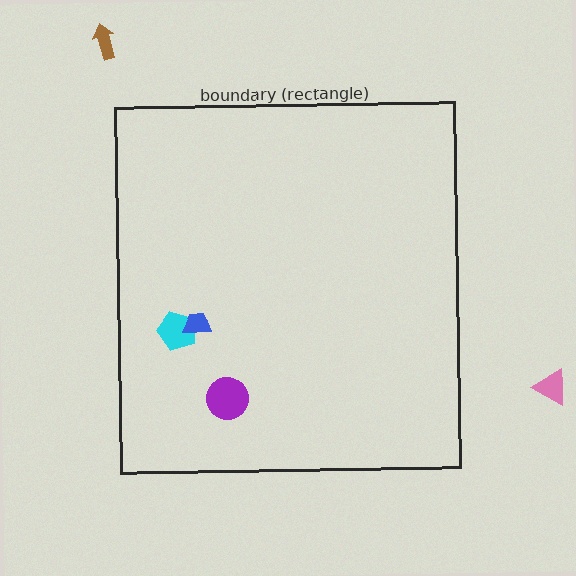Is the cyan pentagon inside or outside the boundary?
Inside.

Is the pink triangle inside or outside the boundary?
Outside.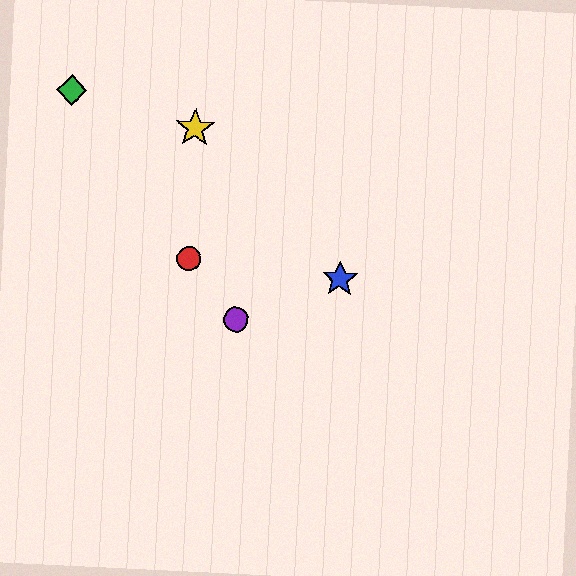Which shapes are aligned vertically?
The red circle, the yellow star are aligned vertically.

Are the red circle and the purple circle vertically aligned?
No, the red circle is at x≈189 and the purple circle is at x≈236.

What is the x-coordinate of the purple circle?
The purple circle is at x≈236.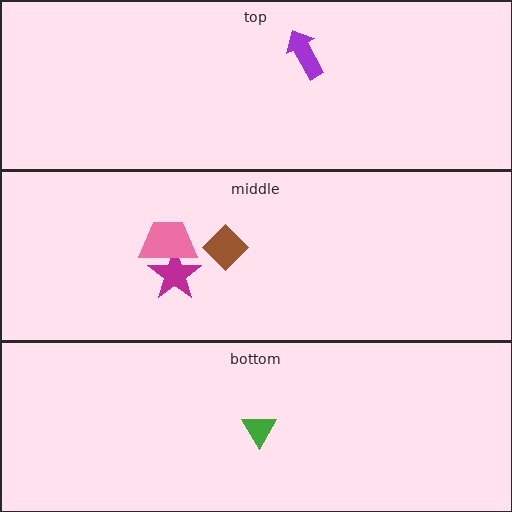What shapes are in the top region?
The purple arrow.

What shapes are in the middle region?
The magenta star, the brown diamond, the pink trapezoid.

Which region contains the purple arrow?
The top region.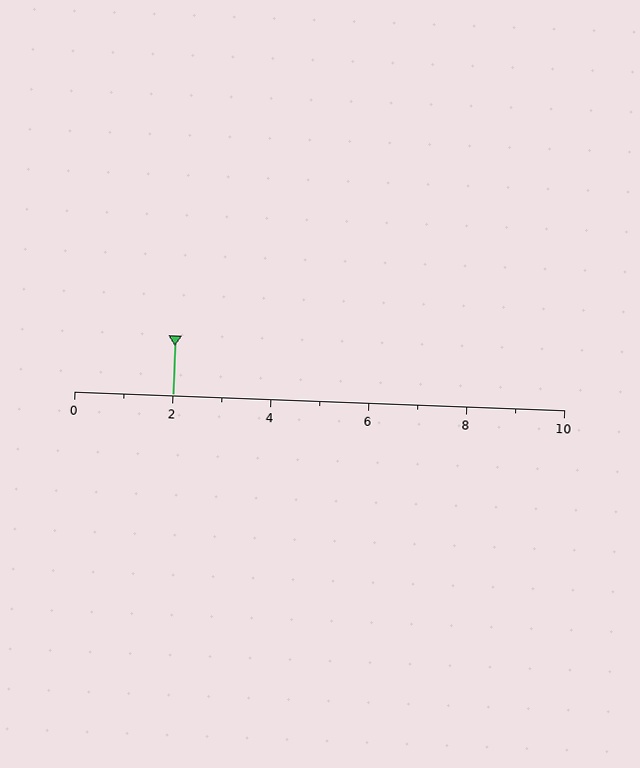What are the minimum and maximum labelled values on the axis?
The axis runs from 0 to 10.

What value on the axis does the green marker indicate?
The marker indicates approximately 2.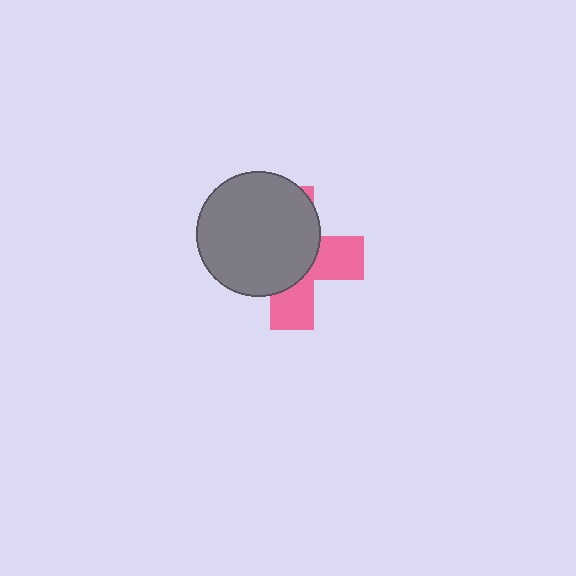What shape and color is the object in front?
The object in front is a gray circle.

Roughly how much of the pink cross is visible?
A small part of it is visible (roughly 39%).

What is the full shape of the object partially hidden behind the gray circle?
The partially hidden object is a pink cross.